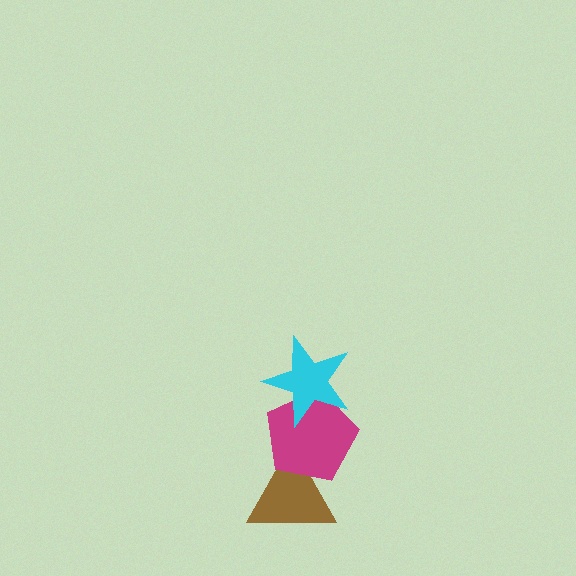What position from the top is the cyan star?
The cyan star is 1st from the top.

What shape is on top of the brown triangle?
The magenta pentagon is on top of the brown triangle.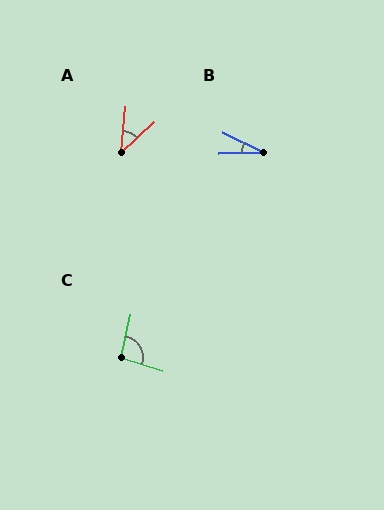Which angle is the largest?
C, at approximately 95 degrees.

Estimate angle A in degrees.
Approximately 42 degrees.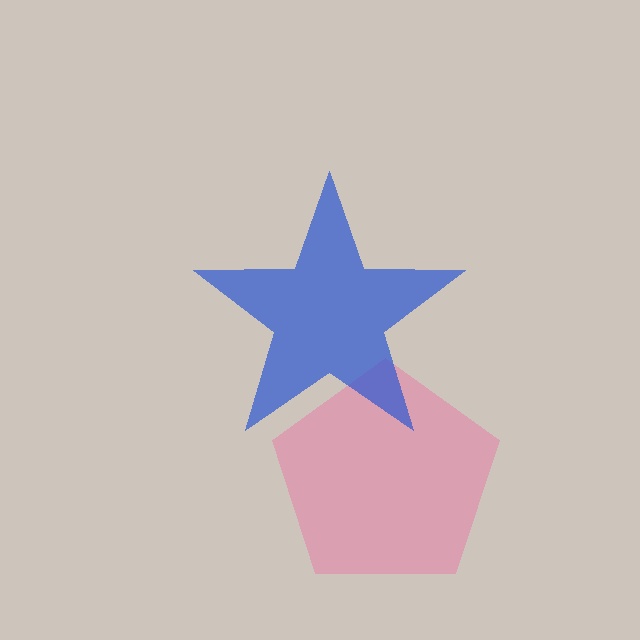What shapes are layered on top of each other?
The layered shapes are: a pink pentagon, a blue star.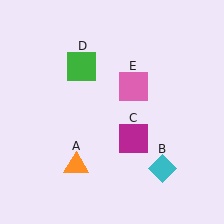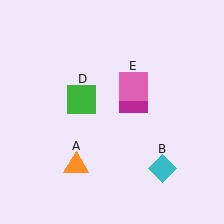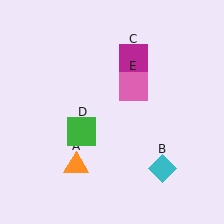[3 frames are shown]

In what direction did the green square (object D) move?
The green square (object D) moved down.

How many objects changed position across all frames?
2 objects changed position: magenta square (object C), green square (object D).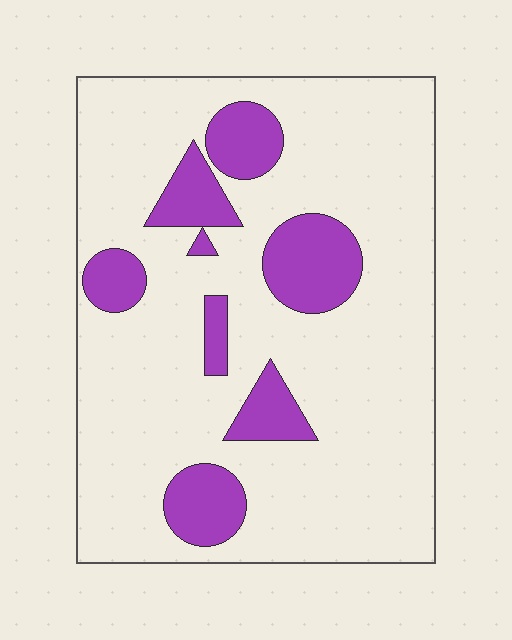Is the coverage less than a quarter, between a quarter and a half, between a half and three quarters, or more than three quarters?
Less than a quarter.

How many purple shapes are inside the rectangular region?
8.